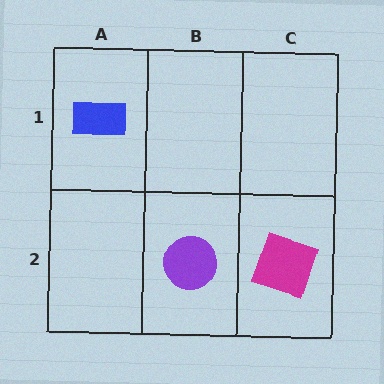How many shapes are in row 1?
1 shape.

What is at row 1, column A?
A blue rectangle.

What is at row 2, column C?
A magenta square.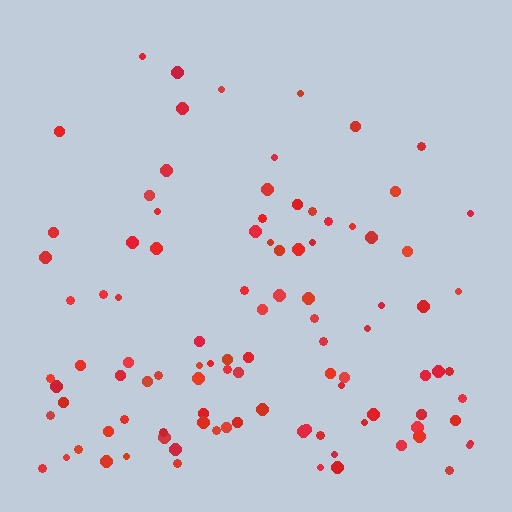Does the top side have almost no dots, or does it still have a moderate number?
Still a moderate number, just noticeably fewer than the bottom.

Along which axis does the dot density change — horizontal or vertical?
Vertical.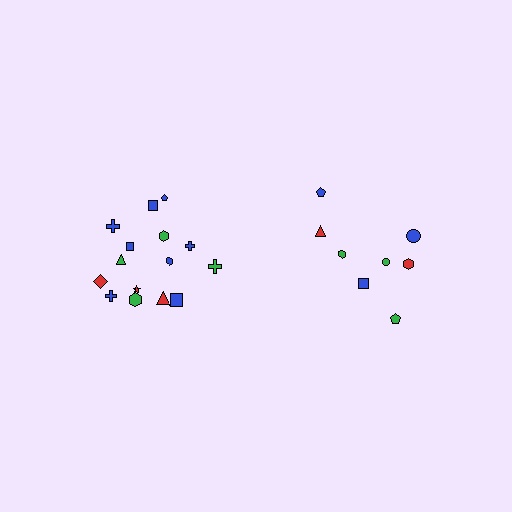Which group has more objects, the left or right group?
The left group.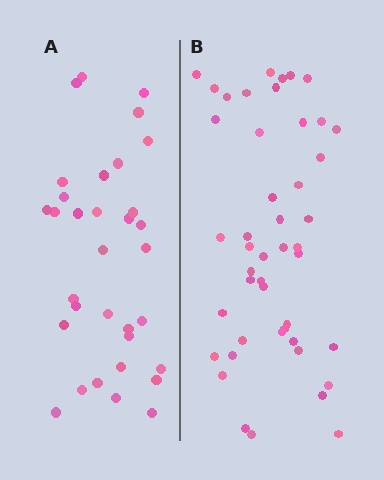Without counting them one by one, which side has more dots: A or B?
Region B (the right region) has more dots.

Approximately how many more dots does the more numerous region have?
Region B has approximately 15 more dots than region A.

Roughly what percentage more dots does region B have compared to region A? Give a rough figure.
About 40% more.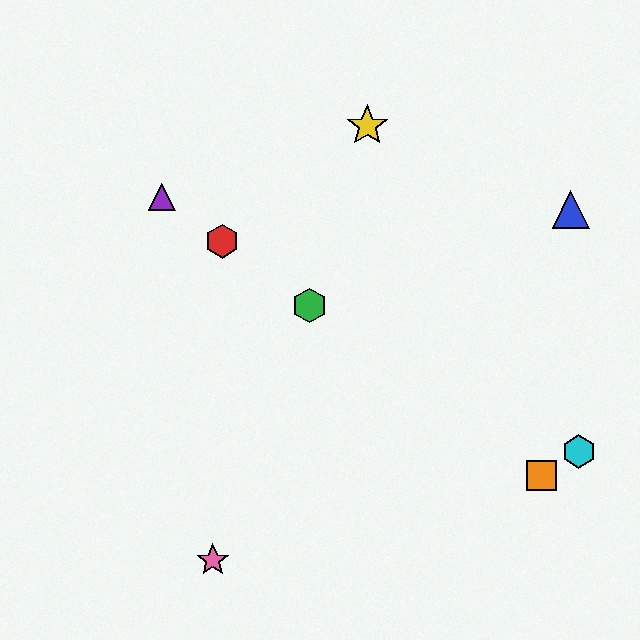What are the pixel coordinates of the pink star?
The pink star is at (213, 560).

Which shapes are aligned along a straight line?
The red hexagon, the green hexagon, the purple triangle, the orange square are aligned along a straight line.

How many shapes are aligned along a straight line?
4 shapes (the red hexagon, the green hexagon, the purple triangle, the orange square) are aligned along a straight line.